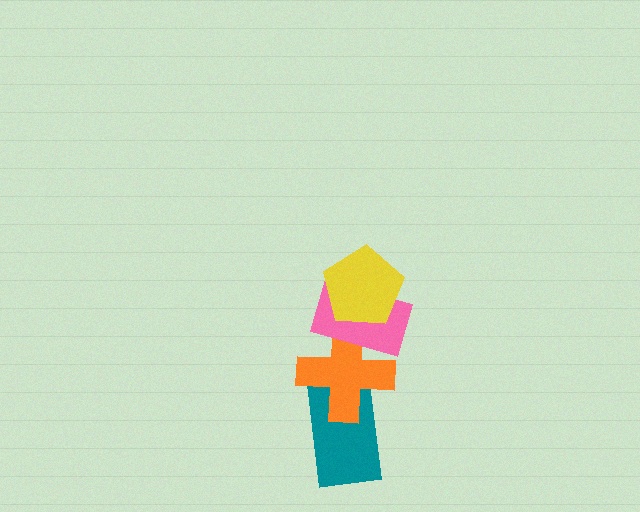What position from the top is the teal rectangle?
The teal rectangle is 4th from the top.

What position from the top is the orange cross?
The orange cross is 3rd from the top.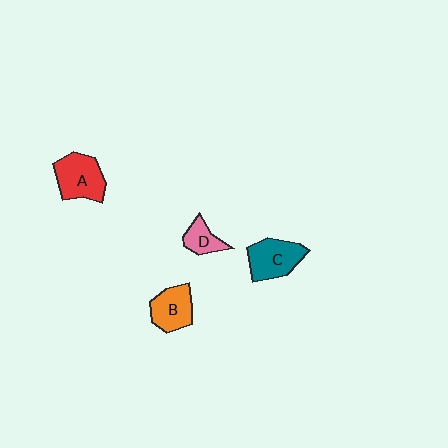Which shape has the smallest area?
Shape D (pink).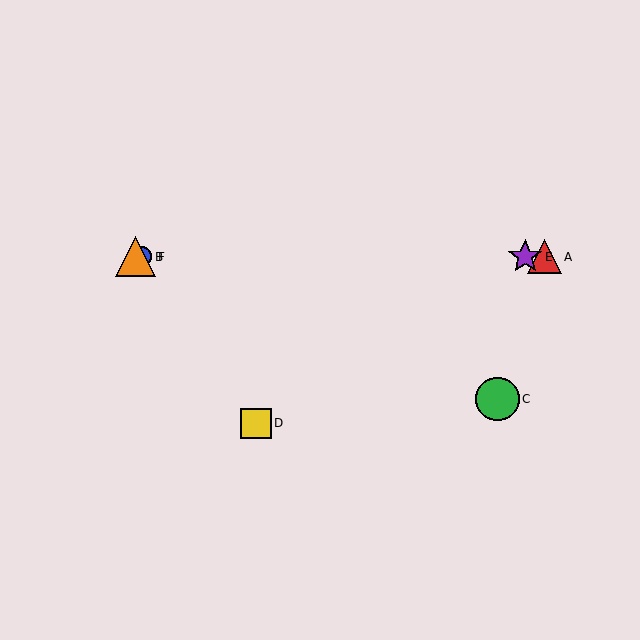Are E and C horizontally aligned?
No, E is at y≈257 and C is at y≈399.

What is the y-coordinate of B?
Object B is at y≈257.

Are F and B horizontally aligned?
Yes, both are at y≈257.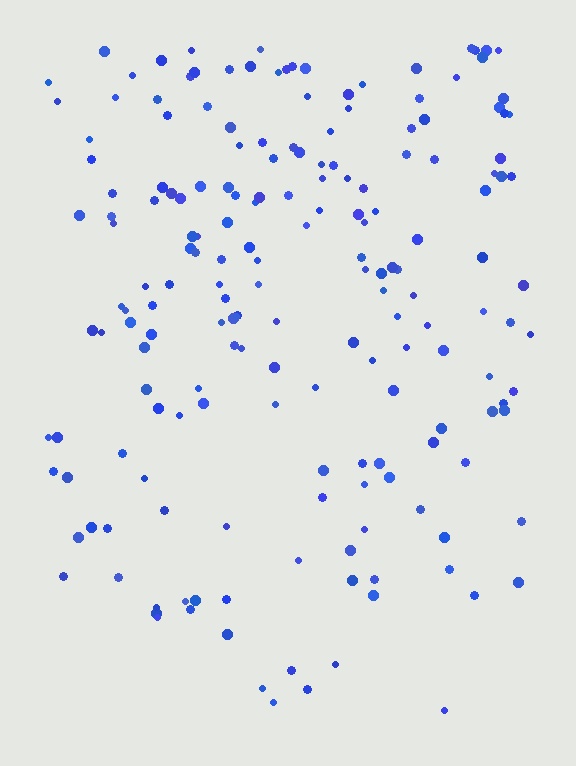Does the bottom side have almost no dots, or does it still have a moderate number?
Still a moderate number, just noticeably fewer than the top.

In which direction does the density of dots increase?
From bottom to top, with the top side densest.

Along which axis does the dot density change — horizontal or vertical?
Vertical.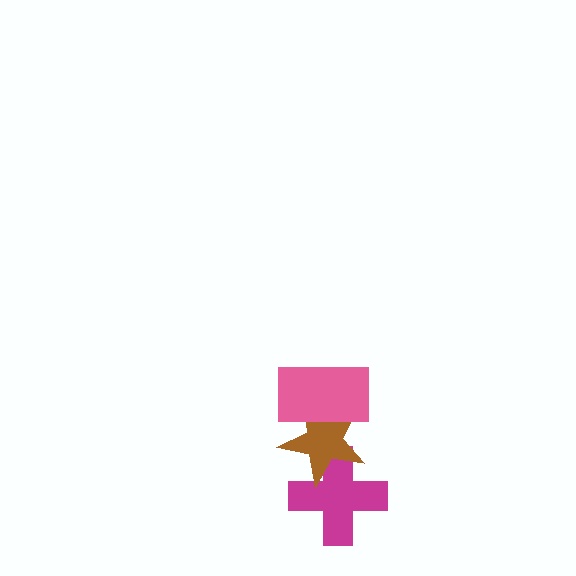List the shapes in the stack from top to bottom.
From top to bottom: the pink rectangle, the brown star, the magenta cross.